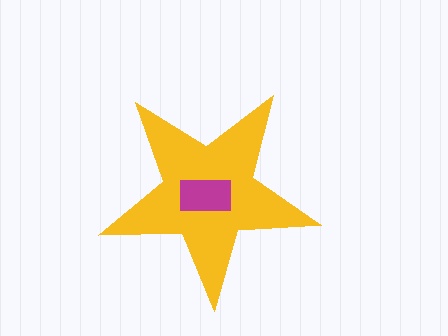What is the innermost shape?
The magenta rectangle.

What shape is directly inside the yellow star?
The magenta rectangle.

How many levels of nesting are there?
2.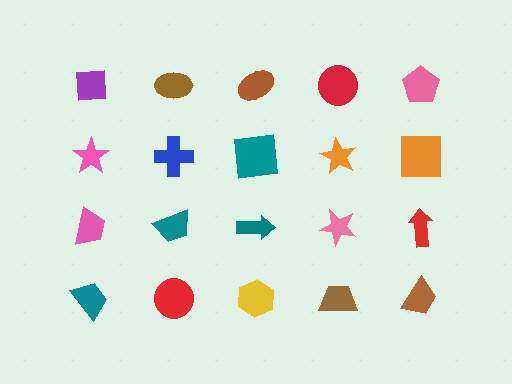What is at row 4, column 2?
A red circle.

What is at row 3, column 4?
A pink star.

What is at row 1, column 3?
A brown ellipse.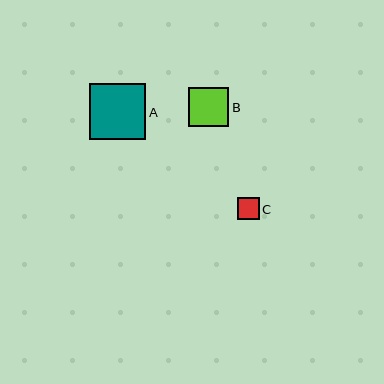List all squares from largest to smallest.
From largest to smallest: A, B, C.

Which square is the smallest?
Square C is the smallest with a size of approximately 22 pixels.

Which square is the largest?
Square A is the largest with a size of approximately 56 pixels.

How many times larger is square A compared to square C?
Square A is approximately 2.6 times the size of square C.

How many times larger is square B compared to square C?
Square B is approximately 1.9 times the size of square C.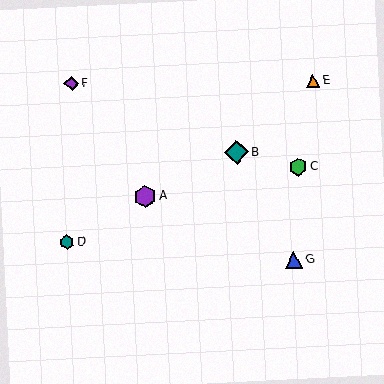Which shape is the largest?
The teal diamond (labeled B) is the largest.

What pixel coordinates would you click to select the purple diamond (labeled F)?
Click at (72, 84) to select the purple diamond F.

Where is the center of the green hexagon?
The center of the green hexagon is at (298, 167).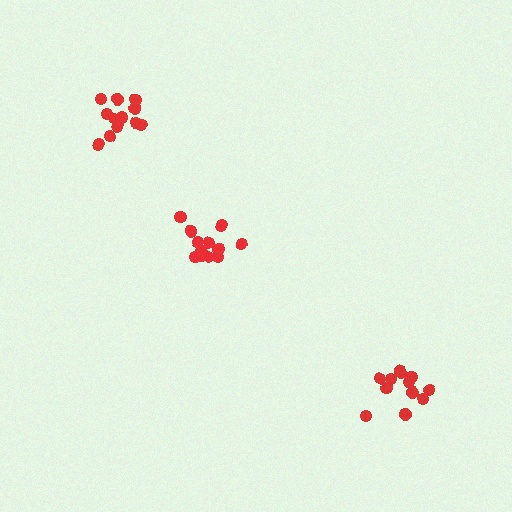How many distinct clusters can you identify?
There are 3 distinct clusters.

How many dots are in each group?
Group 1: 13 dots, Group 2: 12 dots, Group 3: 13 dots (38 total).